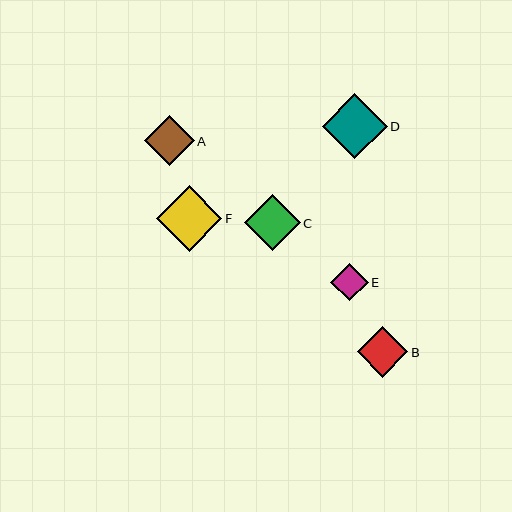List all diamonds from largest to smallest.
From largest to smallest: F, D, C, B, A, E.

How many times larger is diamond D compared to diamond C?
Diamond D is approximately 1.2 times the size of diamond C.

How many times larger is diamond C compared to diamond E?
Diamond C is approximately 1.5 times the size of diamond E.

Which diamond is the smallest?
Diamond E is the smallest with a size of approximately 37 pixels.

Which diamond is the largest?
Diamond F is the largest with a size of approximately 65 pixels.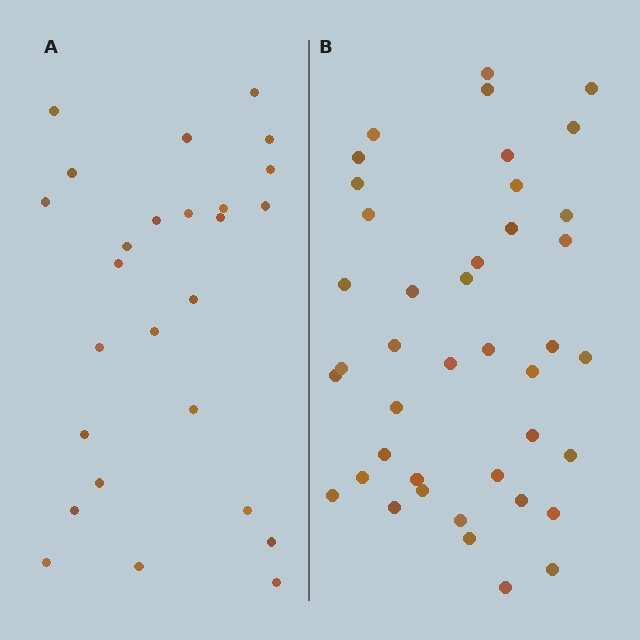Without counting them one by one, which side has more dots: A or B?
Region B (the right region) has more dots.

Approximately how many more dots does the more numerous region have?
Region B has approximately 15 more dots than region A.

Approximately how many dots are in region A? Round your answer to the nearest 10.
About 30 dots. (The exact count is 26, which rounds to 30.)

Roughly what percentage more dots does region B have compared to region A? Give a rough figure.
About 60% more.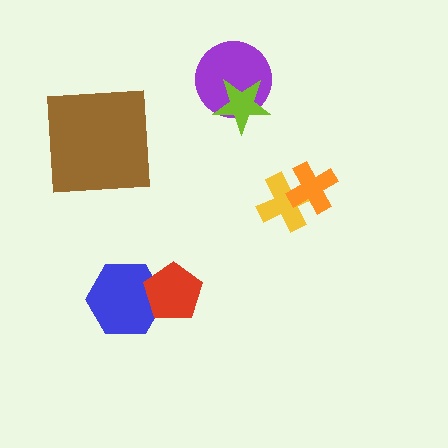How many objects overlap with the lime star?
1 object overlaps with the lime star.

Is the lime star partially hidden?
No, no other shape covers it.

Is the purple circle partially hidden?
Yes, it is partially covered by another shape.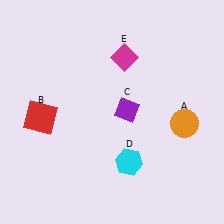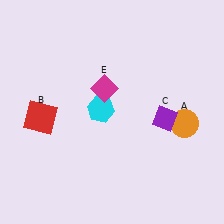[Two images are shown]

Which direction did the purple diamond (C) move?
The purple diamond (C) moved right.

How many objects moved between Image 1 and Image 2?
3 objects moved between the two images.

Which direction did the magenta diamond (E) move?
The magenta diamond (E) moved down.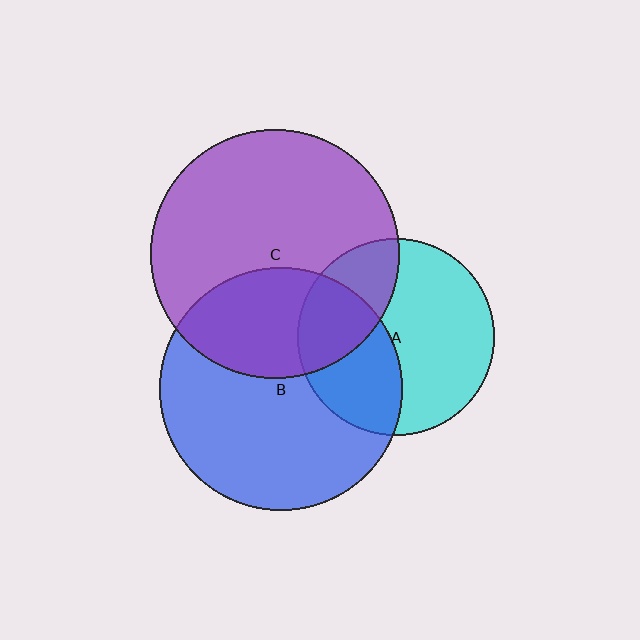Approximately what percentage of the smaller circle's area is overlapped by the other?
Approximately 30%.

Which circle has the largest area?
Circle C (purple).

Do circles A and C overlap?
Yes.